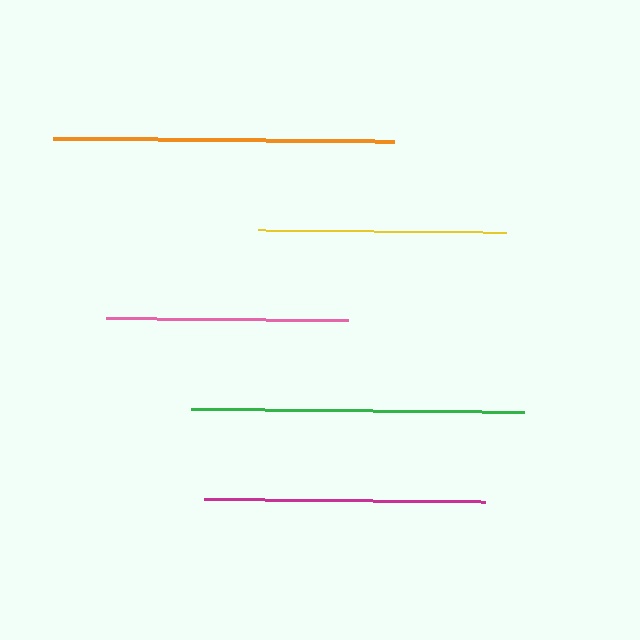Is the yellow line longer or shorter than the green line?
The green line is longer than the yellow line.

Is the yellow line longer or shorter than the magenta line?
The magenta line is longer than the yellow line.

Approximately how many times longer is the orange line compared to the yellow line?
The orange line is approximately 1.4 times the length of the yellow line.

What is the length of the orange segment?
The orange segment is approximately 340 pixels long.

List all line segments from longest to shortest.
From longest to shortest: orange, green, magenta, yellow, pink.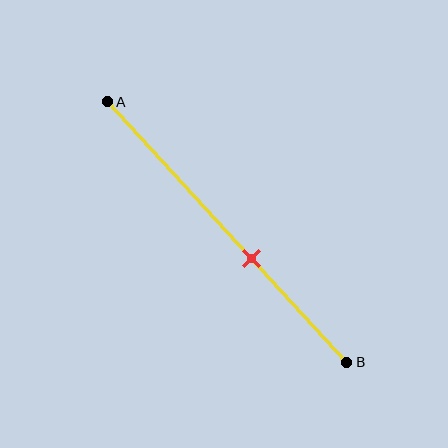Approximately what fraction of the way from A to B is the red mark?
The red mark is approximately 60% of the way from A to B.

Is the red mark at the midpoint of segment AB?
No, the mark is at about 60% from A, not at the 50% midpoint.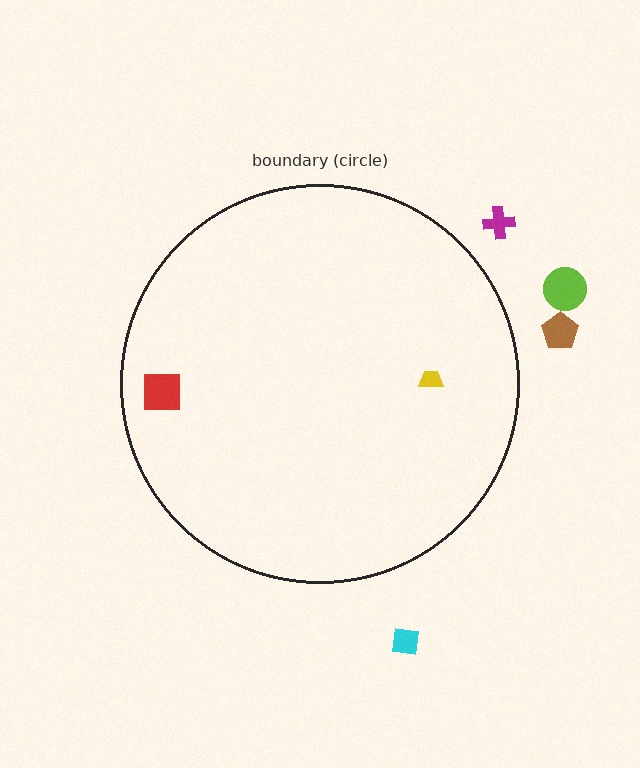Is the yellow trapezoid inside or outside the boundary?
Inside.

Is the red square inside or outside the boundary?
Inside.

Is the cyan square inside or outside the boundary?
Outside.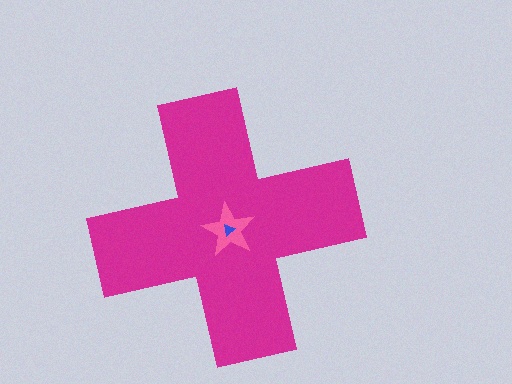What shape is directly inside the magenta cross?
The pink star.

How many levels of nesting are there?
3.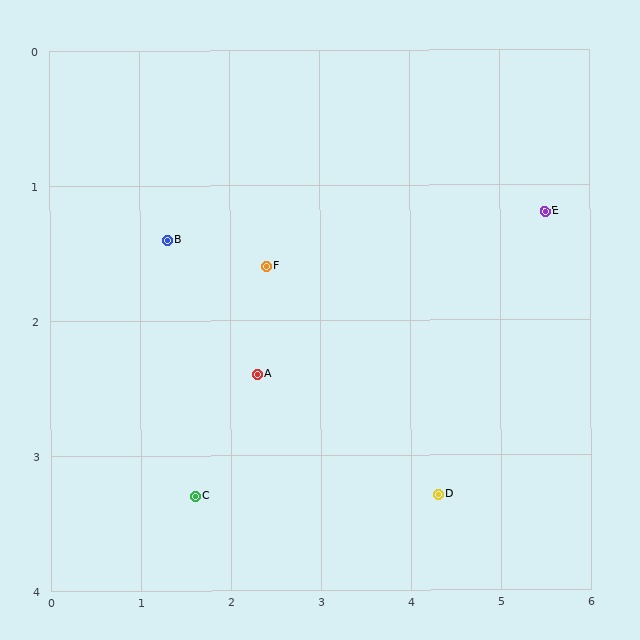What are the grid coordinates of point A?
Point A is at approximately (2.3, 2.4).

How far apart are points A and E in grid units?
Points A and E are about 3.4 grid units apart.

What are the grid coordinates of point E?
Point E is at approximately (5.5, 1.2).